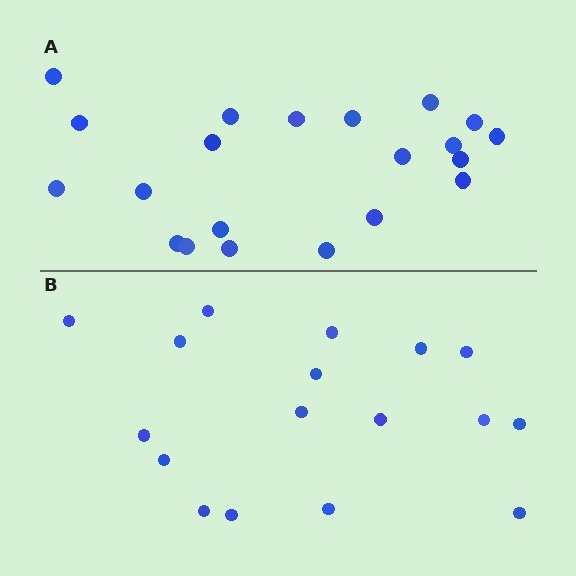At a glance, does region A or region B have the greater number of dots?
Region A (the top region) has more dots.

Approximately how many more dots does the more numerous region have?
Region A has about 4 more dots than region B.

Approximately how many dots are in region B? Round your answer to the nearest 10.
About 20 dots. (The exact count is 17, which rounds to 20.)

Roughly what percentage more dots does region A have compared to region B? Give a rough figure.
About 25% more.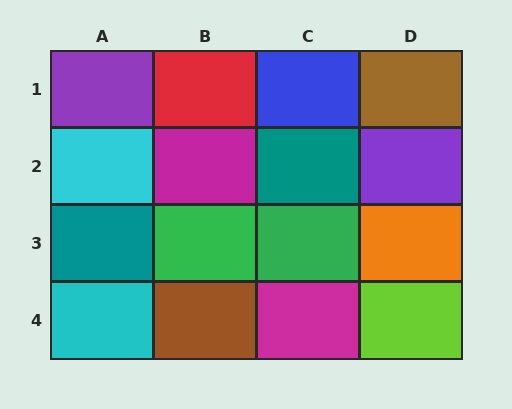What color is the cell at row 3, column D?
Orange.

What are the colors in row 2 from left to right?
Cyan, magenta, teal, purple.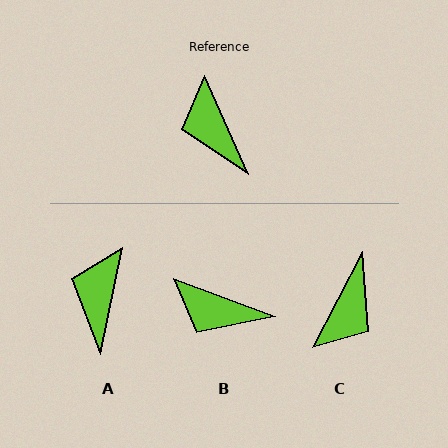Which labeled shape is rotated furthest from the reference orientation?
C, about 129 degrees away.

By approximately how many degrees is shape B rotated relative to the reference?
Approximately 45 degrees counter-clockwise.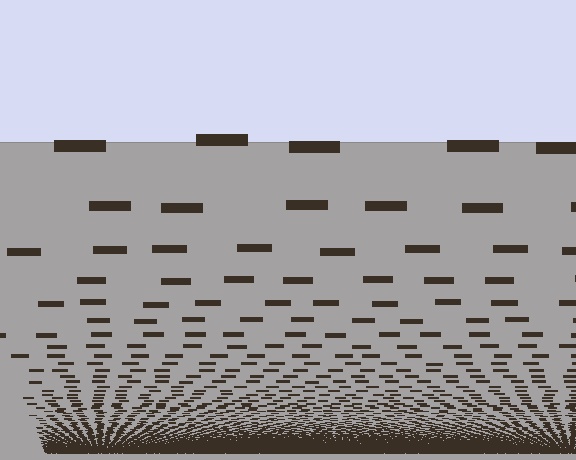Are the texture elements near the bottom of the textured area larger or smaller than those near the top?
Smaller. The gradient is inverted — elements near the bottom are smaller and denser.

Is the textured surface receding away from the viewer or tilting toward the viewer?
The surface appears to tilt toward the viewer. Texture elements get larger and sparser toward the top.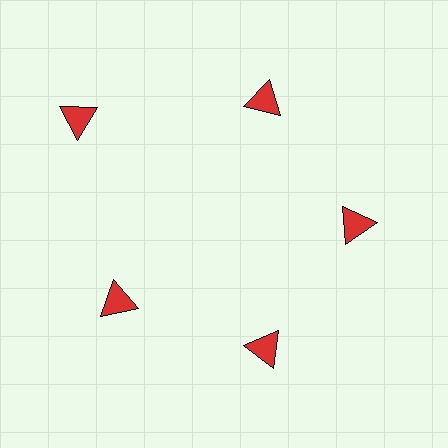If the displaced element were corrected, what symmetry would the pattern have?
It would have 5-fold rotational symmetry — the pattern would map onto itself every 72 degrees.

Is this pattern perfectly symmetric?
No. The 5 red triangles are arranged in a ring, but one element near the 10 o'clock position is pushed outward from the center, breaking the 5-fold rotational symmetry.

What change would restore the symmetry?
The symmetry would be restored by moving it inward, back onto the ring so that all 5 triangles sit at equal angles and equal distance from the center.